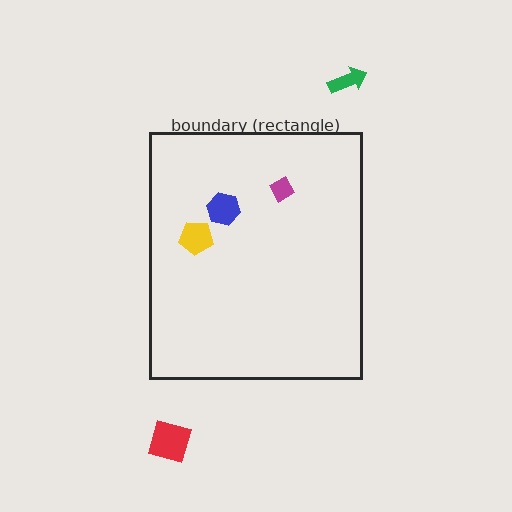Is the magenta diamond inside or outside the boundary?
Inside.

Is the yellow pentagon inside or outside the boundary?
Inside.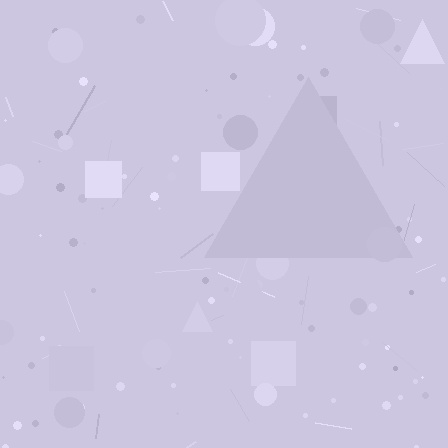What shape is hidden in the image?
A triangle is hidden in the image.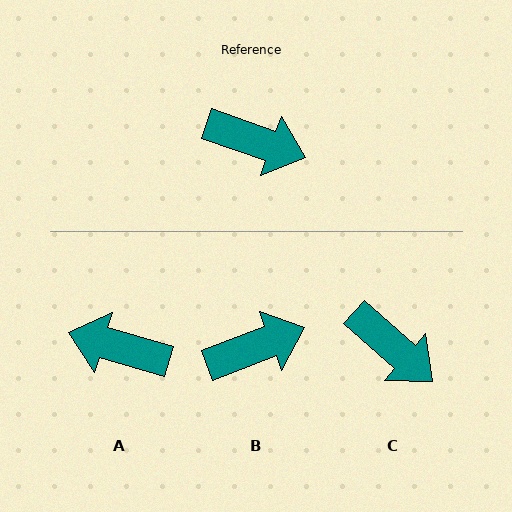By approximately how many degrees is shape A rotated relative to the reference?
Approximately 177 degrees clockwise.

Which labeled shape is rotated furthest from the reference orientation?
A, about 177 degrees away.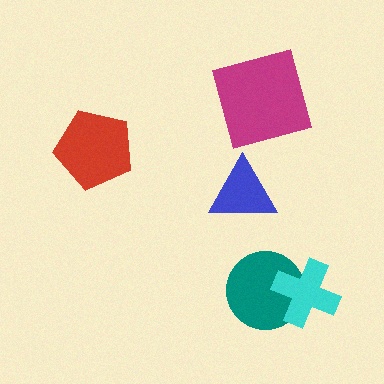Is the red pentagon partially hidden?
No, no other shape covers it.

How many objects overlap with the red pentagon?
0 objects overlap with the red pentagon.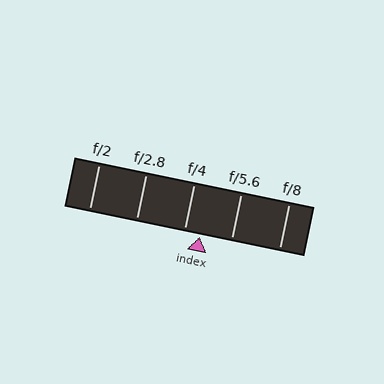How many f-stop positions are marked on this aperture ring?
There are 5 f-stop positions marked.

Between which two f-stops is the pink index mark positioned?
The index mark is between f/4 and f/5.6.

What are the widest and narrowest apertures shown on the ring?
The widest aperture shown is f/2 and the narrowest is f/8.